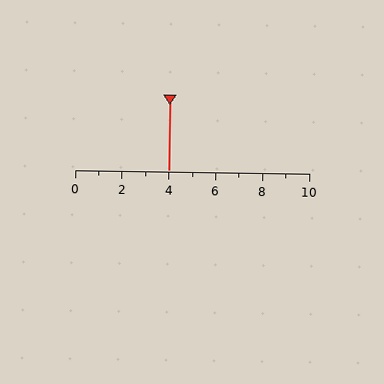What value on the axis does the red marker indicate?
The marker indicates approximately 4.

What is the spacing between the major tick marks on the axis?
The major ticks are spaced 2 apart.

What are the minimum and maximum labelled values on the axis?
The axis runs from 0 to 10.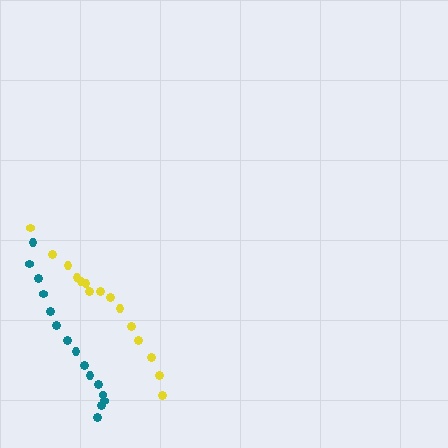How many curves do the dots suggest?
There are 2 distinct paths.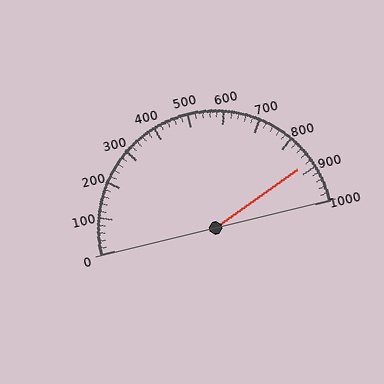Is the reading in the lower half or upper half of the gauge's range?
The reading is in the upper half of the range (0 to 1000).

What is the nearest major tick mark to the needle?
The nearest major tick mark is 900.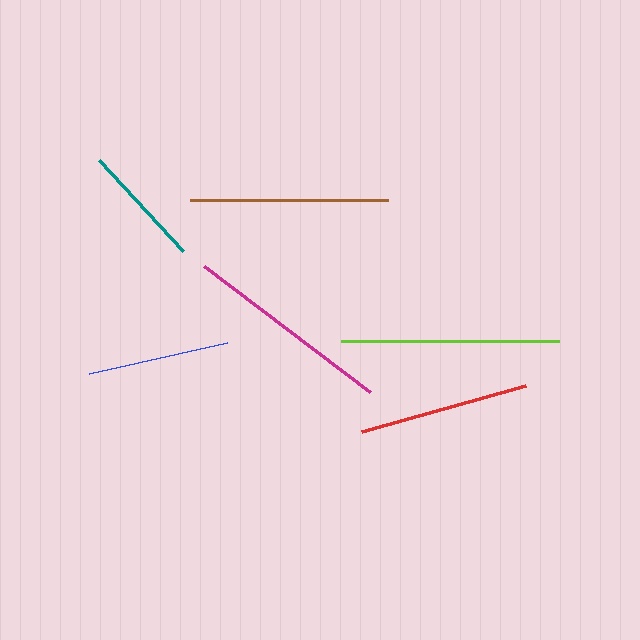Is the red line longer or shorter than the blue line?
The red line is longer than the blue line.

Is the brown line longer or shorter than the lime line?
The lime line is longer than the brown line.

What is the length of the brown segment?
The brown segment is approximately 198 pixels long.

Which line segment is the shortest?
The teal line is the shortest at approximately 124 pixels.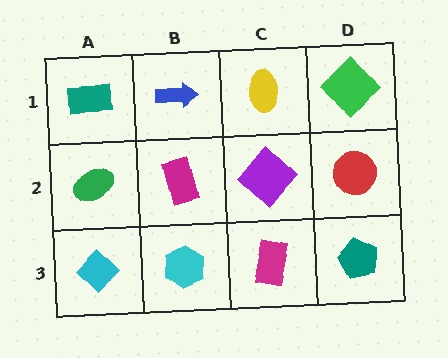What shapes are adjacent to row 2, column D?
A green diamond (row 1, column D), a teal pentagon (row 3, column D), a purple diamond (row 2, column C).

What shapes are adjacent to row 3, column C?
A purple diamond (row 2, column C), a cyan hexagon (row 3, column B), a teal pentagon (row 3, column D).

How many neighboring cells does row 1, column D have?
2.